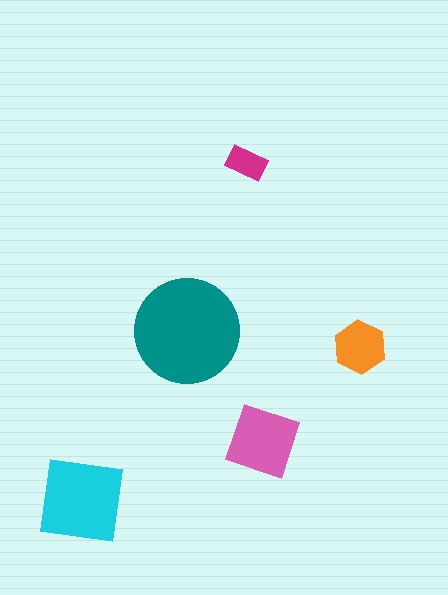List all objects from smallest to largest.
The magenta rectangle, the orange hexagon, the pink diamond, the cyan square, the teal circle.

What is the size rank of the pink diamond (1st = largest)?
3rd.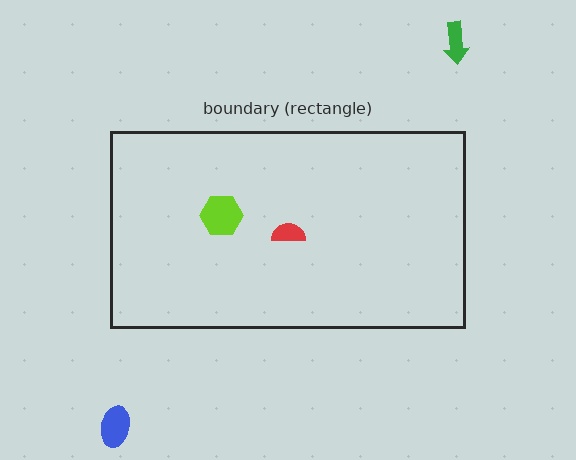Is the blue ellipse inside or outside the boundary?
Outside.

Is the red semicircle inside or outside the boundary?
Inside.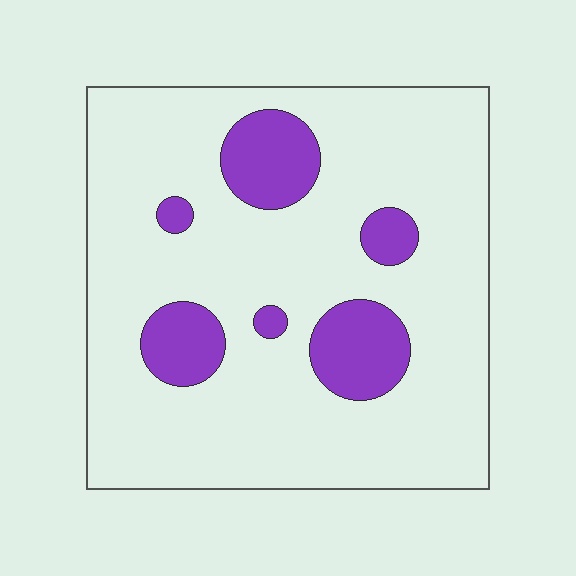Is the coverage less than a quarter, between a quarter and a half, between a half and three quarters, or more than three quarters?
Less than a quarter.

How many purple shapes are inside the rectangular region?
6.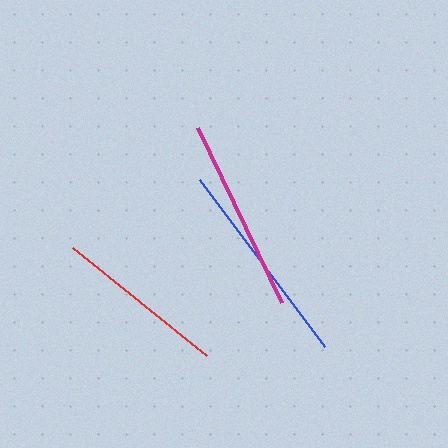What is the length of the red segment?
The red segment is approximately 172 pixels long.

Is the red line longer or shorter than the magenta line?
The magenta line is longer than the red line.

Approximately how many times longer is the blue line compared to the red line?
The blue line is approximately 1.2 times the length of the red line.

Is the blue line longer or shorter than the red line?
The blue line is longer than the red line.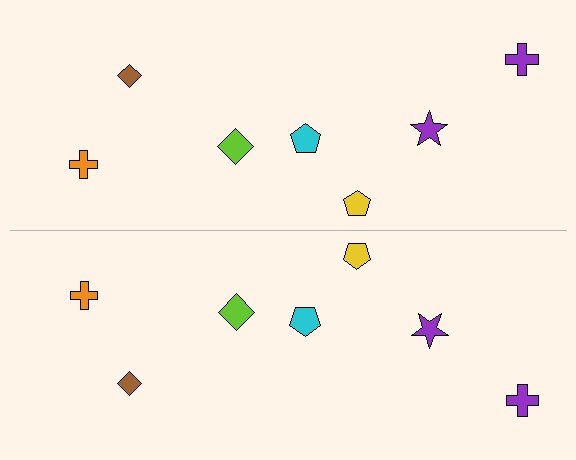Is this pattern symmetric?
Yes, this pattern has bilateral (reflection) symmetry.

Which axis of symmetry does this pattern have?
The pattern has a horizontal axis of symmetry running through the center of the image.